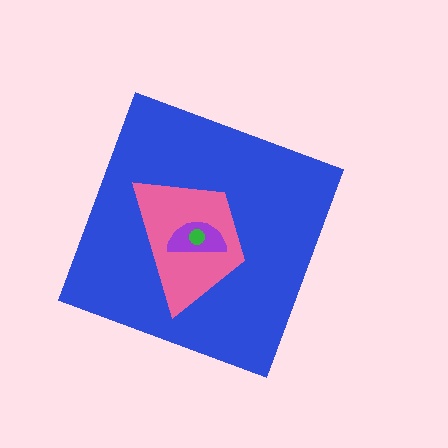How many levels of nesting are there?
4.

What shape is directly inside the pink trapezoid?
The purple semicircle.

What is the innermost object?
The green circle.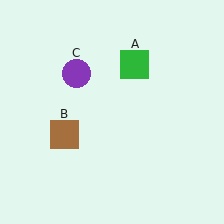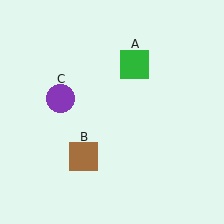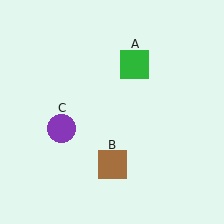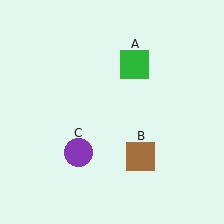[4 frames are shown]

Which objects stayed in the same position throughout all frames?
Green square (object A) remained stationary.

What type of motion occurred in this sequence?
The brown square (object B), purple circle (object C) rotated counterclockwise around the center of the scene.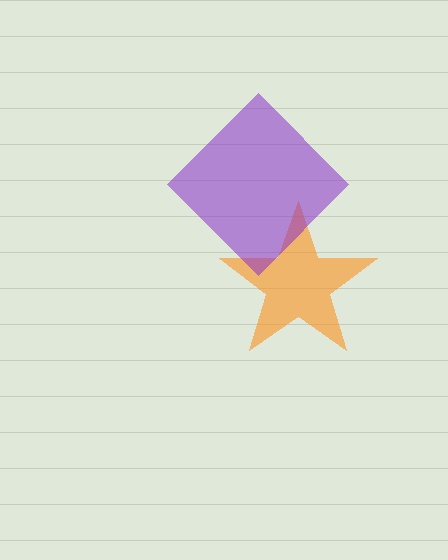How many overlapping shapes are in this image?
There are 2 overlapping shapes in the image.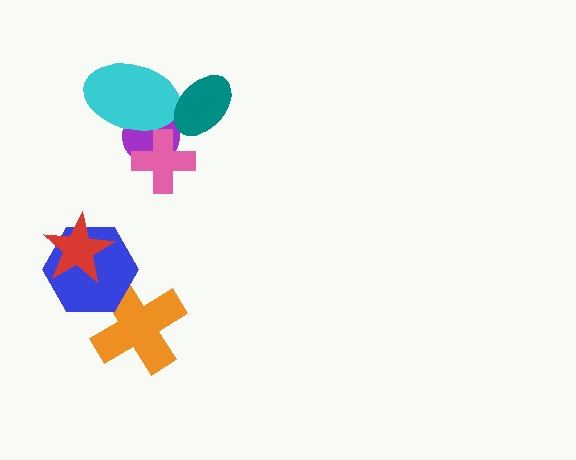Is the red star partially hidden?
No, no other shape covers it.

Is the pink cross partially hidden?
Yes, it is partially covered by another shape.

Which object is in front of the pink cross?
The cyan ellipse is in front of the pink cross.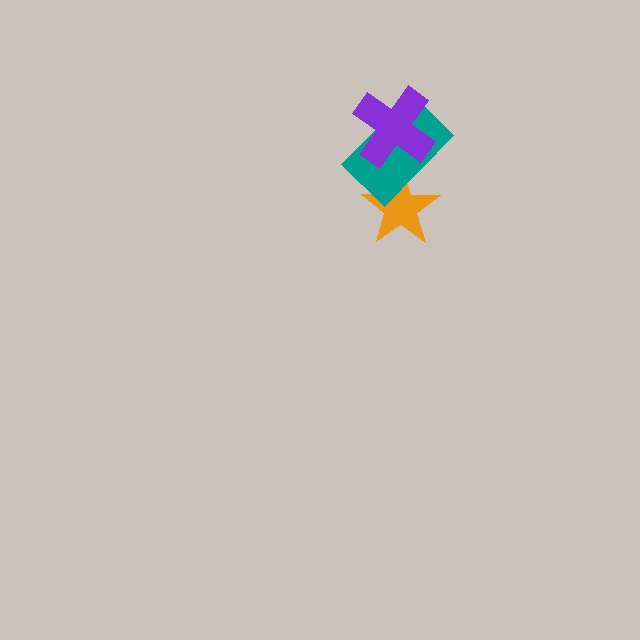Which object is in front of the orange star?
The teal rectangle is in front of the orange star.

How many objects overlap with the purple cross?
1 object overlaps with the purple cross.